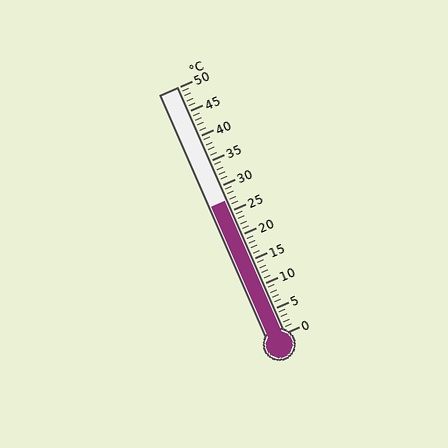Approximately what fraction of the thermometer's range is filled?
The thermometer is filled to approximately 55% of its range.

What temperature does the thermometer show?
The thermometer shows approximately 27°C.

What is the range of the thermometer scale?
The thermometer scale ranges from 0°C to 50°C.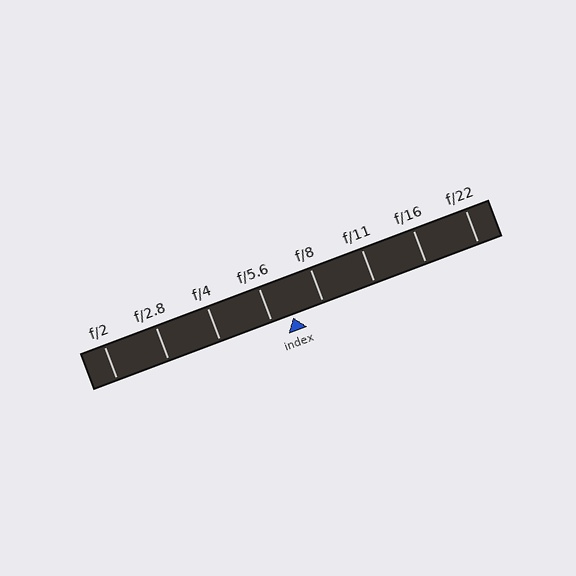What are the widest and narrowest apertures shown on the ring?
The widest aperture shown is f/2 and the narrowest is f/22.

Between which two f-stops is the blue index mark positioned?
The index mark is between f/5.6 and f/8.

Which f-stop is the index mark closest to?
The index mark is closest to f/5.6.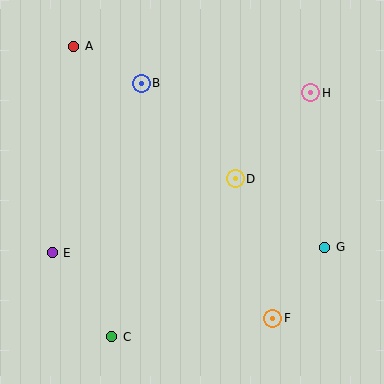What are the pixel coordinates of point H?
Point H is at (311, 93).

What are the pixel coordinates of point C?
Point C is at (112, 337).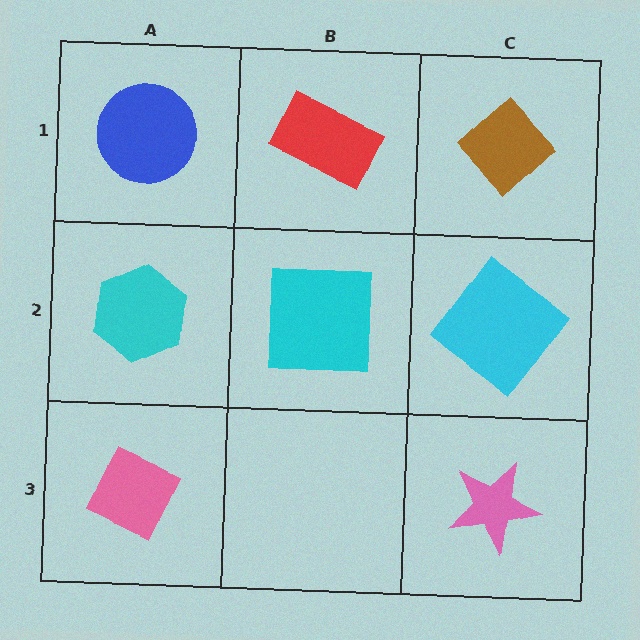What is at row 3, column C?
A pink star.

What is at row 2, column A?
A cyan hexagon.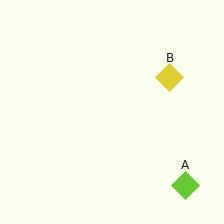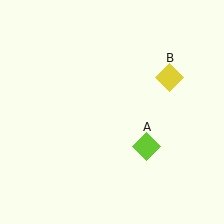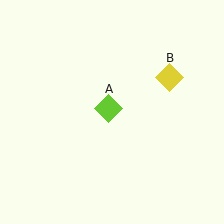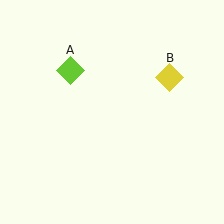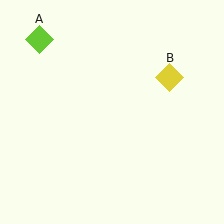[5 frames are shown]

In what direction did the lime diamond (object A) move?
The lime diamond (object A) moved up and to the left.